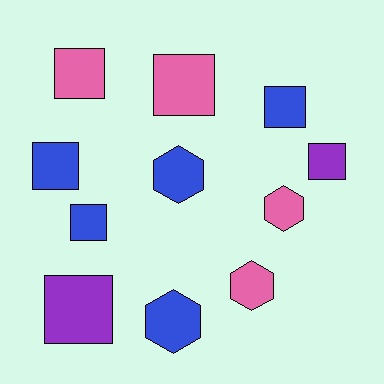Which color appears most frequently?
Blue, with 5 objects.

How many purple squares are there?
There are 2 purple squares.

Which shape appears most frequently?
Square, with 7 objects.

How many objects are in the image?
There are 11 objects.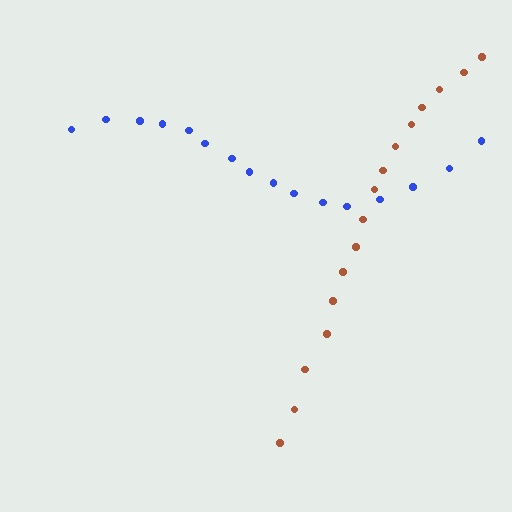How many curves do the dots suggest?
There are 2 distinct paths.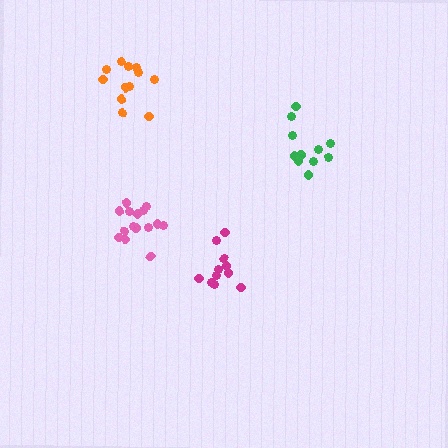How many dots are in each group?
Group 1: 15 dots, Group 2: 12 dots, Group 3: 11 dots, Group 4: 11 dots (49 total).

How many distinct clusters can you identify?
There are 4 distinct clusters.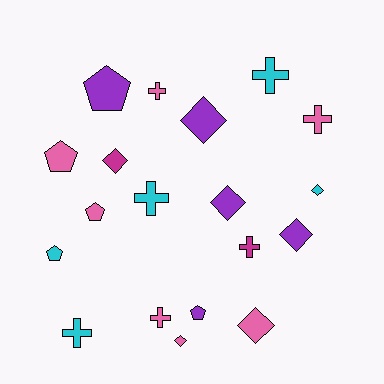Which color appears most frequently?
Pink, with 7 objects.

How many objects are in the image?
There are 19 objects.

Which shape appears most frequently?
Diamond, with 7 objects.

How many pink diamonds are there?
There are 2 pink diamonds.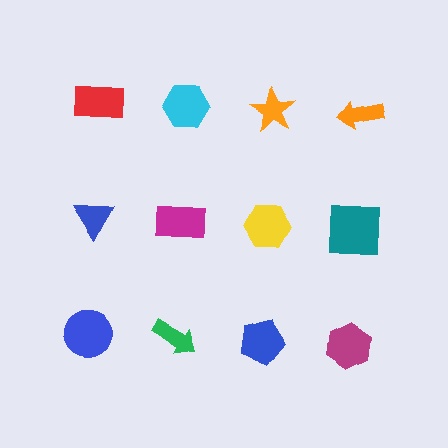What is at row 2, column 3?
A yellow hexagon.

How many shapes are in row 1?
4 shapes.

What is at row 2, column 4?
A teal square.